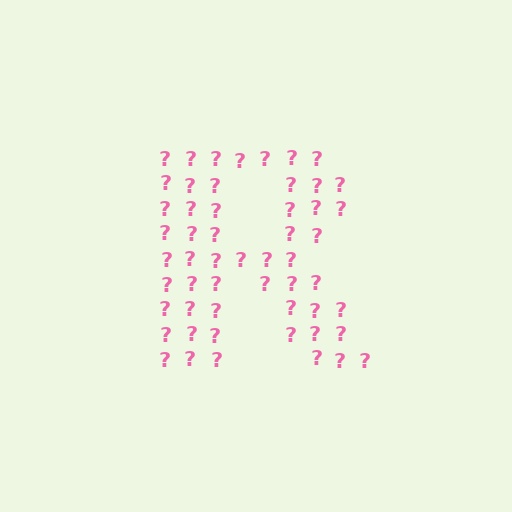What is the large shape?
The large shape is the letter R.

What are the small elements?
The small elements are question marks.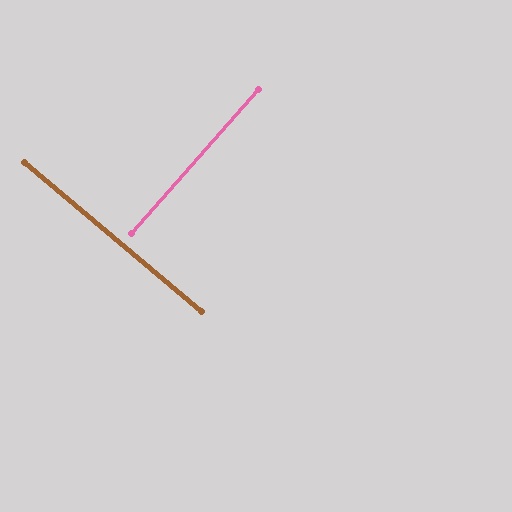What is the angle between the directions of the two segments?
Approximately 89 degrees.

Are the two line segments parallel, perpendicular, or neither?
Perpendicular — they meet at approximately 89°.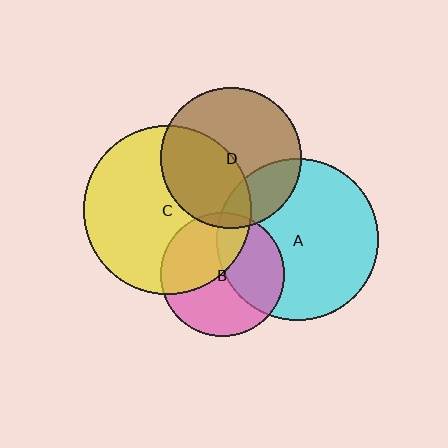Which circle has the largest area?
Circle C (yellow).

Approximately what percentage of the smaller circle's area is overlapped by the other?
Approximately 5%.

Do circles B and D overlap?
Yes.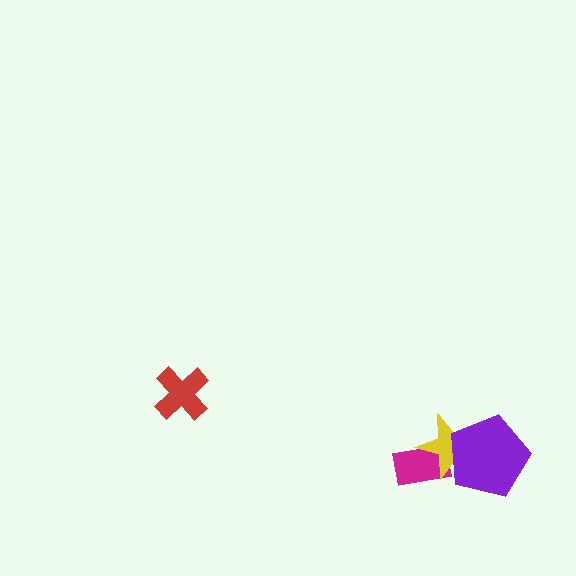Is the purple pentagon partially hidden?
No, no other shape covers it.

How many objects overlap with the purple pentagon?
1 object overlaps with the purple pentagon.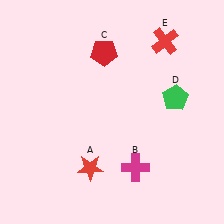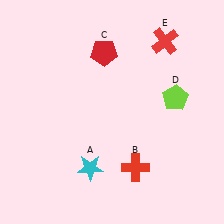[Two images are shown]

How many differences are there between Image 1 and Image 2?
There are 3 differences between the two images.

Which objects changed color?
A changed from red to cyan. B changed from magenta to red. D changed from green to lime.